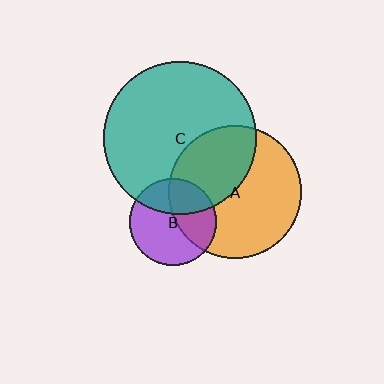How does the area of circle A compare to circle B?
Approximately 2.3 times.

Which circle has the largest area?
Circle C (teal).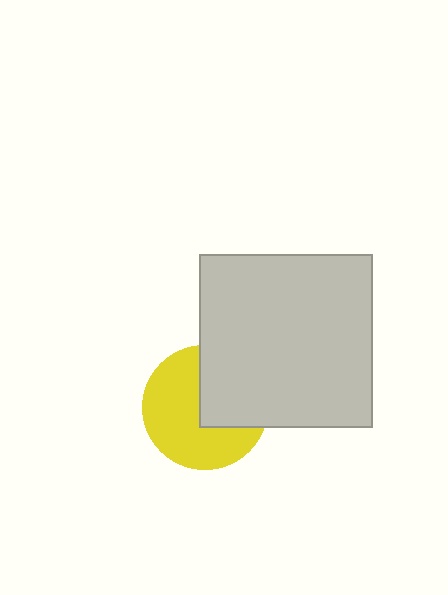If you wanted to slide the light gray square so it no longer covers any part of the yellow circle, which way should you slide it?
Slide it toward the upper-right — that is the most direct way to separate the two shapes.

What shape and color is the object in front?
The object in front is a light gray square.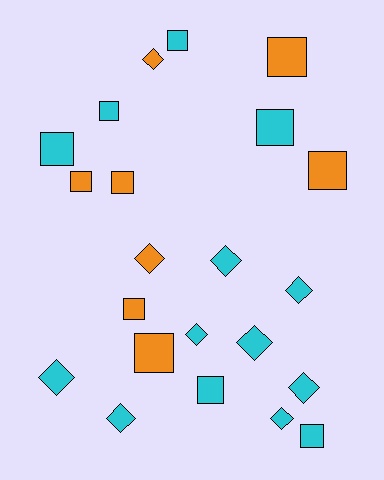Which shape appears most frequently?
Square, with 12 objects.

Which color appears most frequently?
Cyan, with 14 objects.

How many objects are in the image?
There are 22 objects.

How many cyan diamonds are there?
There are 8 cyan diamonds.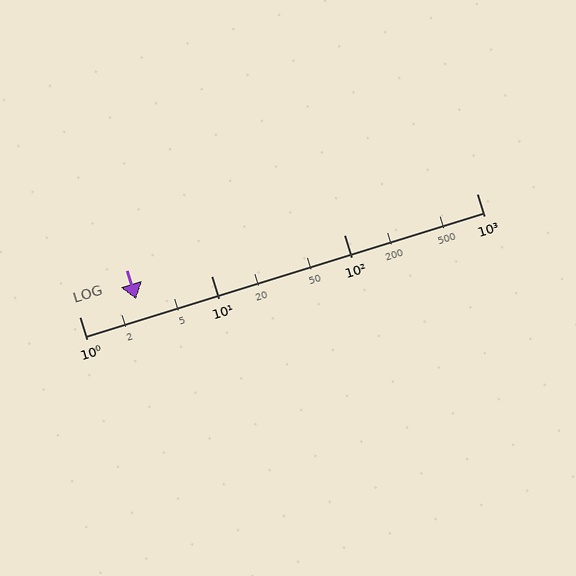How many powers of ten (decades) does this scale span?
The scale spans 3 decades, from 1 to 1000.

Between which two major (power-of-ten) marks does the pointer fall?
The pointer is between 1 and 10.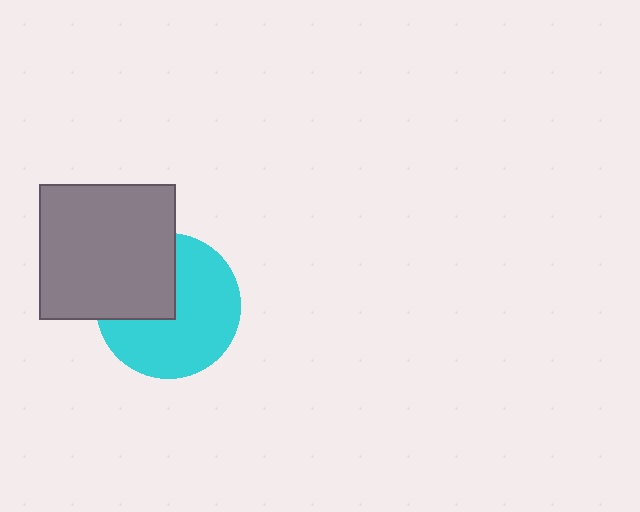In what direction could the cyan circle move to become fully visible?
The cyan circle could move toward the lower-right. That would shift it out from behind the gray square entirely.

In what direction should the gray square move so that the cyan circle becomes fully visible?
The gray square should move toward the upper-left. That is the shortest direction to clear the overlap and leave the cyan circle fully visible.